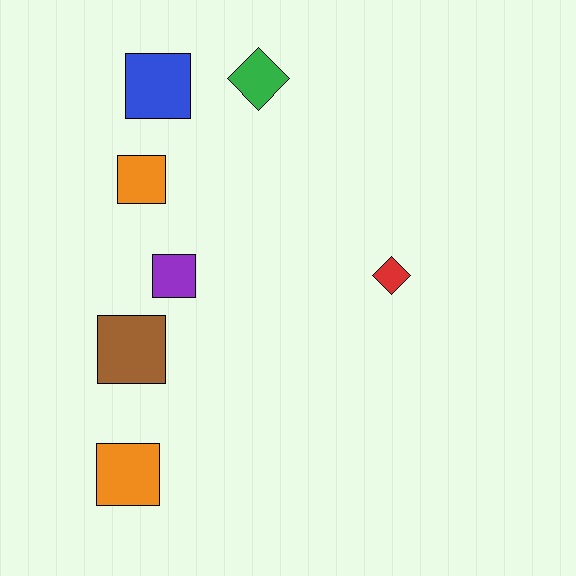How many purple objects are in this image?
There is 1 purple object.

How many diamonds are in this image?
There are 2 diamonds.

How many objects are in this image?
There are 7 objects.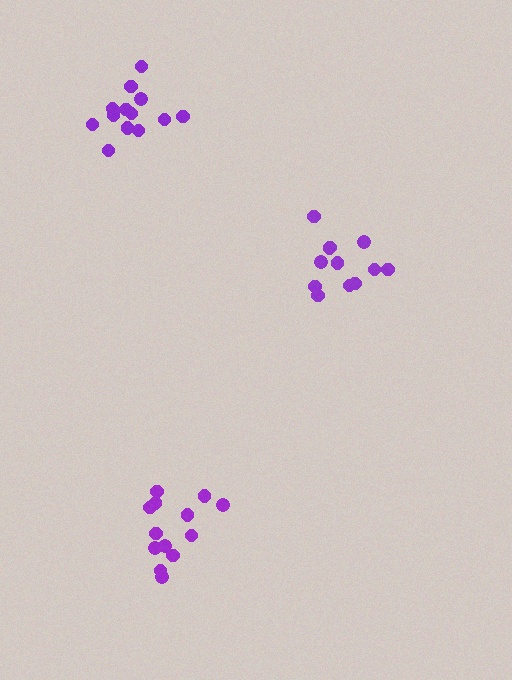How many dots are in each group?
Group 1: 13 dots, Group 2: 13 dots, Group 3: 12 dots (38 total).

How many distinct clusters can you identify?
There are 3 distinct clusters.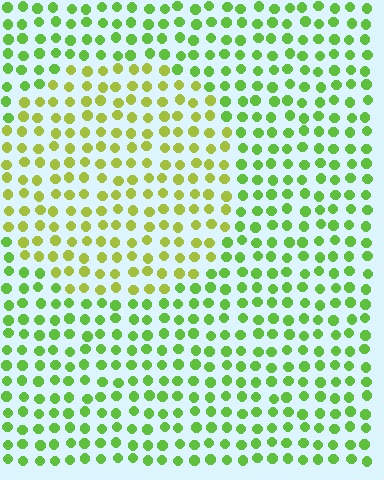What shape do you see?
I see a circle.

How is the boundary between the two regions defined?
The boundary is defined purely by a slight shift in hue (about 31 degrees). Spacing, size, and orientation are identical on both sides.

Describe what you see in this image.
The image is filled with small lime elements in a uniform arrangement. A circle-shaped region is visible where the elements are tinted to a slightly different hue, forming a subtle color boundary.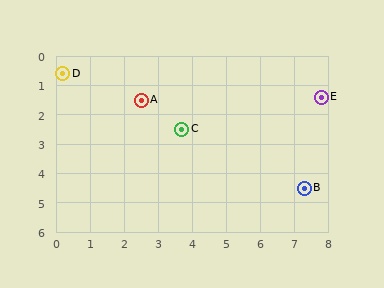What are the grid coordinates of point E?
Point E is at approximately (7.8, 1.4).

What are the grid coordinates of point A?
Point A is at approximately (2.5, 1.5).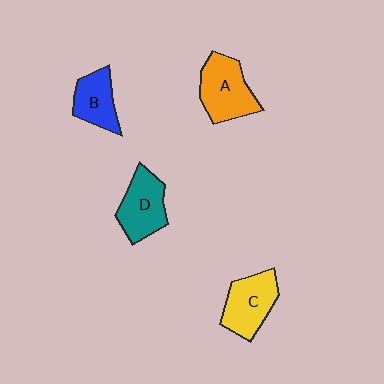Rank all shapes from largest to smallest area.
From largest to smallest: A (orange), C (yellow), D (teal), B (blue).